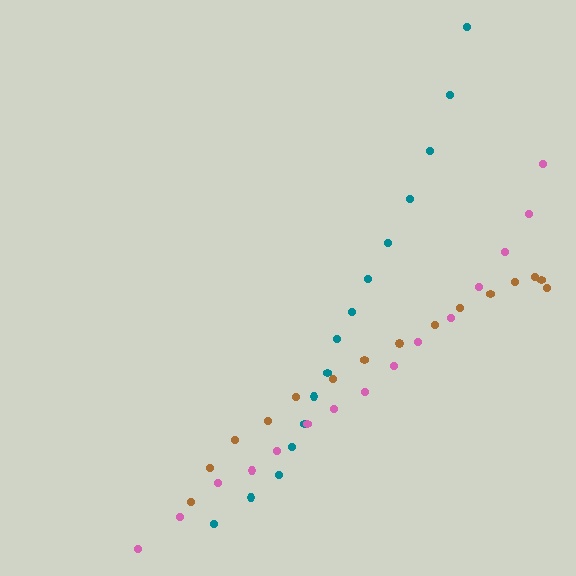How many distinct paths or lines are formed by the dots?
There are 3 distinct paths.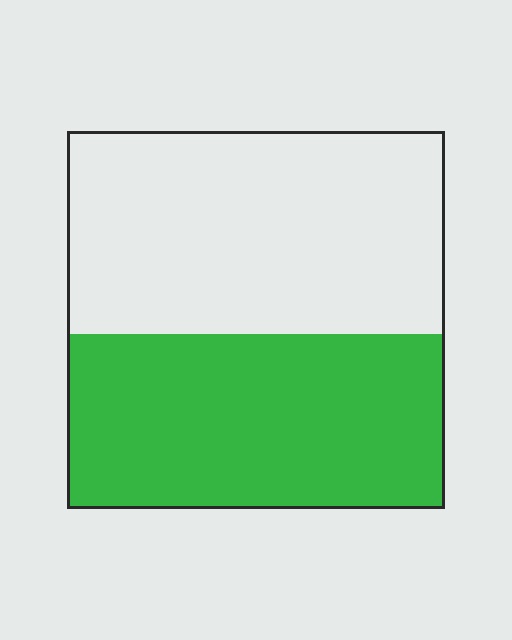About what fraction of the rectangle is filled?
About one half (1/2).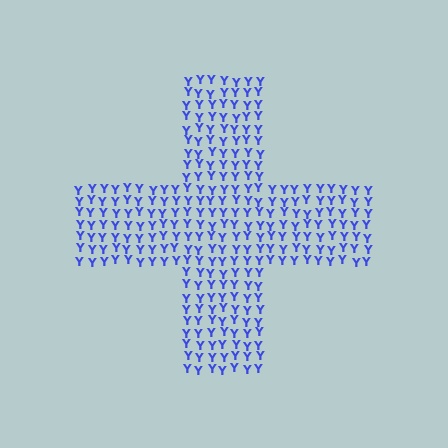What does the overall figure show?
The overall figure shows a cross.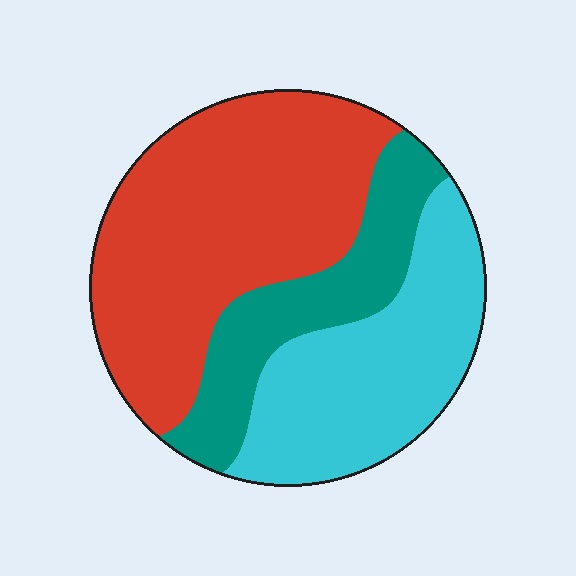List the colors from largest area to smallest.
From largest to smallest: red, cyan, teal.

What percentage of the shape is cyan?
Cyan takes up about one third (1/3) of the shape.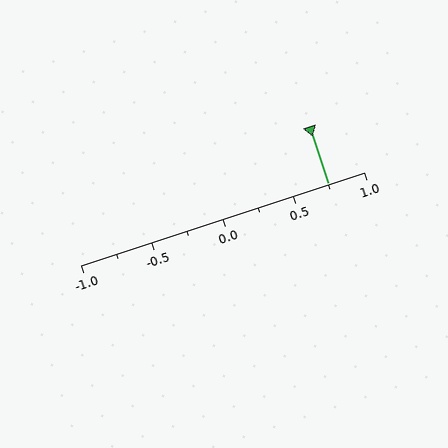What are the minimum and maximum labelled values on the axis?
The axis runs from -1.0 to 1.0.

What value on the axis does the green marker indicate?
The marker indicates approximately 0.75.